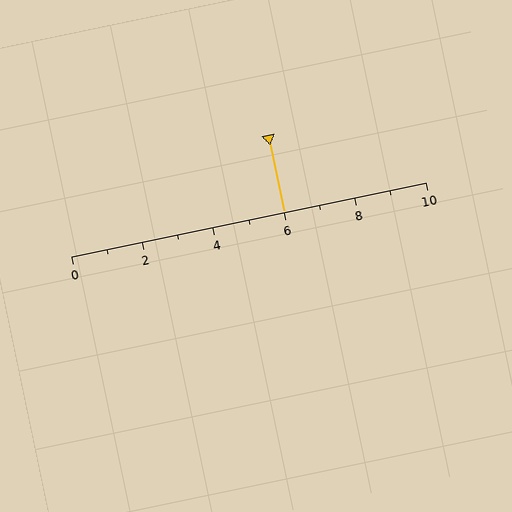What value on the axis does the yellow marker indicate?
The marker indicates approximately 6.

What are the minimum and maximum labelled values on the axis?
The axis runs from 0 to 10.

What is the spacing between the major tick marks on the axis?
The major ticks are spaced 2 apart.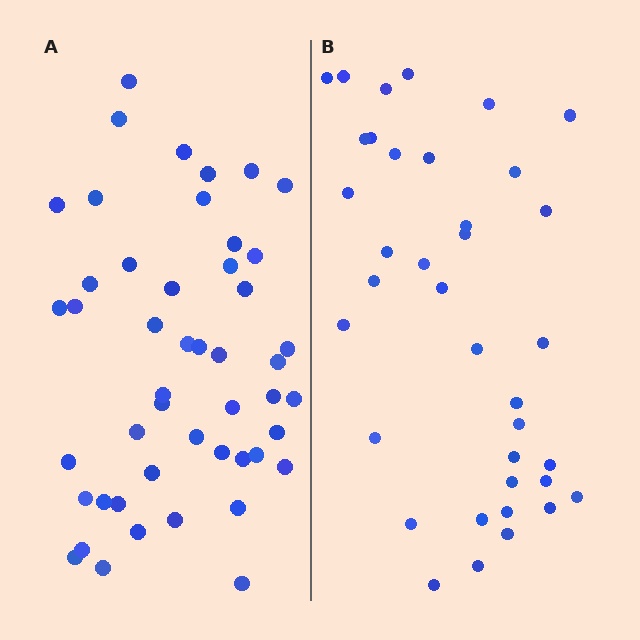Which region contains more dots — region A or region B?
Region A (the left region) has more dots.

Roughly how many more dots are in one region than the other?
Region A has roughly 12 or so more dots than region B.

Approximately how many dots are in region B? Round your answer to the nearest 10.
About 40 dots. (The exact count is 37, which rounds to 40.)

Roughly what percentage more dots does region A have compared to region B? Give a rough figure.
About 30% more.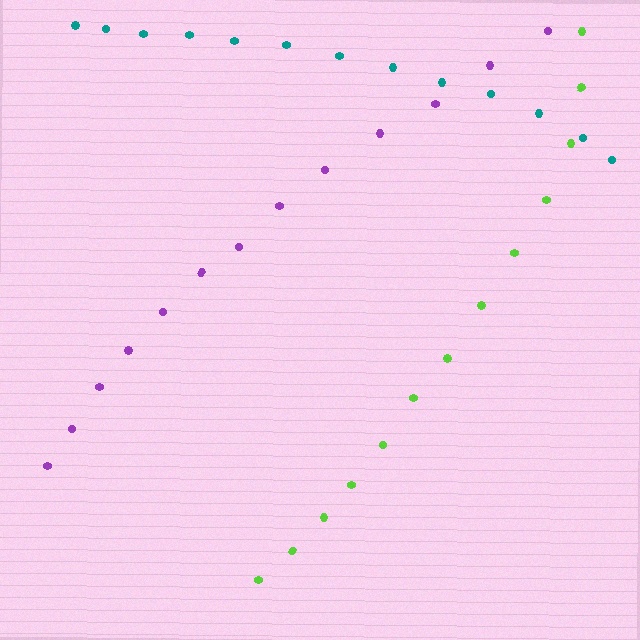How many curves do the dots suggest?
There are 3 distinct paths.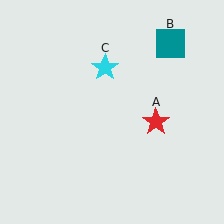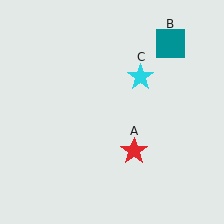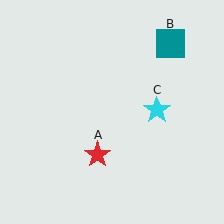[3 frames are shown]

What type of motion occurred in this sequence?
The red star (object A), cyan star (object C) rotated clockwise around the center of the scene.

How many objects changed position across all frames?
2 objects changed position: red star (object A), cyan star (object C).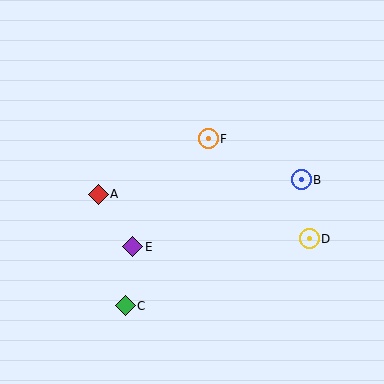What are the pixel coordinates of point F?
Point F is at (208, 139).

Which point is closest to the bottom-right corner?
Point D is closest to the bottom-right corner.